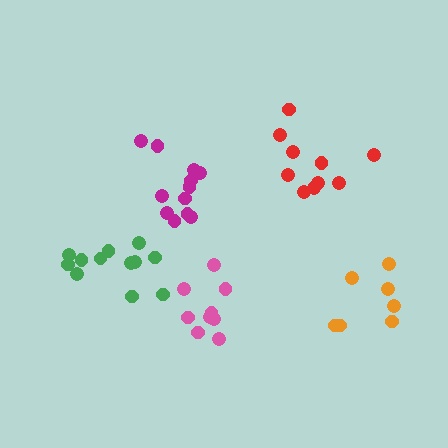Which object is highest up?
The red cluster is topmost.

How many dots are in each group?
Group 1: 12 dots, Group 2: 10 dots, Group 3: 7 dots, Group 4: 9 dots, Group 5: 12 dots (50 total).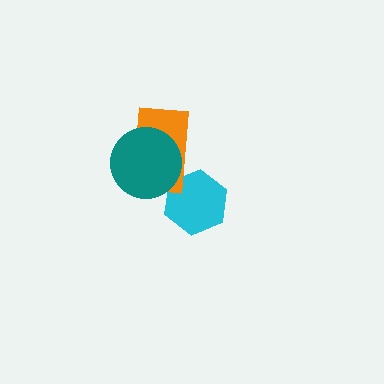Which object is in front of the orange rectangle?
The teal circle is in front of the orange rectangle.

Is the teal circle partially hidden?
No, no other shape covers it.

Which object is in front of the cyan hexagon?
The orange rectangle is in front of the cyan hexagon.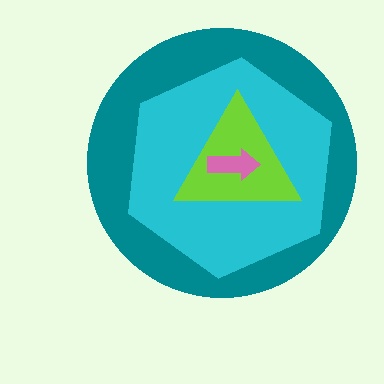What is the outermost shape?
The teal circle.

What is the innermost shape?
The pink arrow.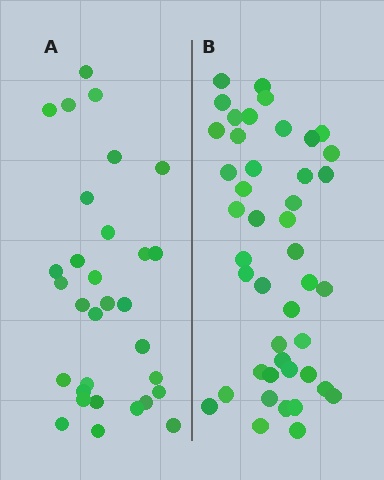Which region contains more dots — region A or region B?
Region B (the right region) has more dots.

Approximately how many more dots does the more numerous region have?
Region B has approximately 15 more dots than region A.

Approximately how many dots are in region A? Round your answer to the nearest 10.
About 30 dots. (The exact count is 31, which rounds to 30.)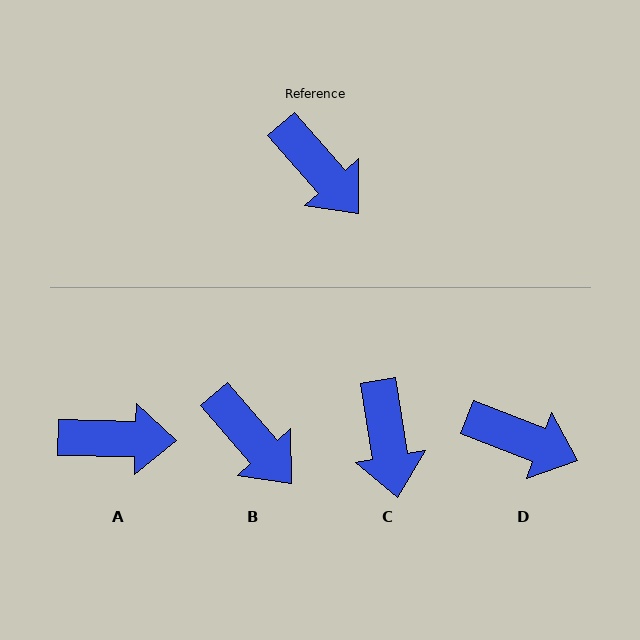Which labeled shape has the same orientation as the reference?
B.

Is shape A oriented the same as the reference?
No, it is off by about 48 degrees.